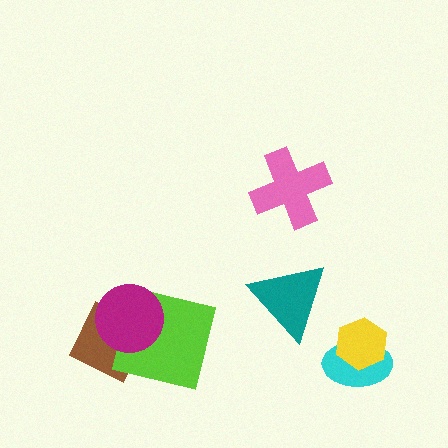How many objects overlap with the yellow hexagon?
1 object overlaps with the yellow hexagon.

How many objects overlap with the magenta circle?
2 objects overlap with the magenta circle.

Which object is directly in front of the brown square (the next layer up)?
The lime square is directly in front of the brown square.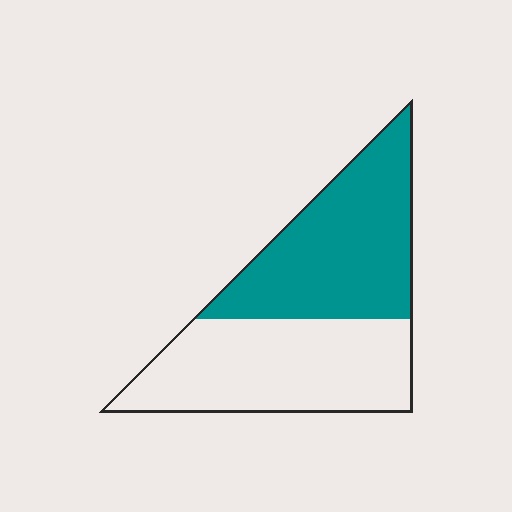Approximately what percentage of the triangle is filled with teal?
Approximately 50%.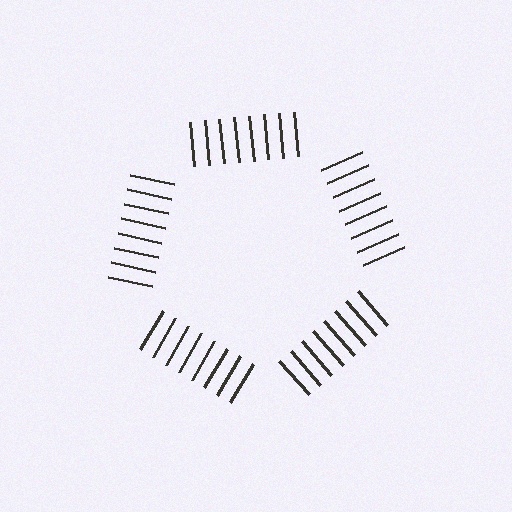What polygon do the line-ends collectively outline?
An illusory pentagon — the line segments terminate on its edges but no continuous stroke is drawn.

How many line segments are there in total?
40 — 8 along each of the 5 edges.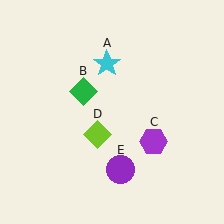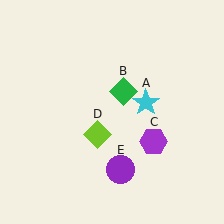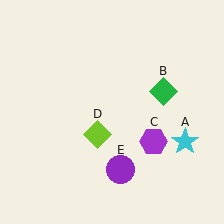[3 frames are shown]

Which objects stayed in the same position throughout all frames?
Purple hexagon (object C) and lime diamond (object D) and purple circle (object E) remained stationary.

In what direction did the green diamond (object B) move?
The green diamond (object B) moved right.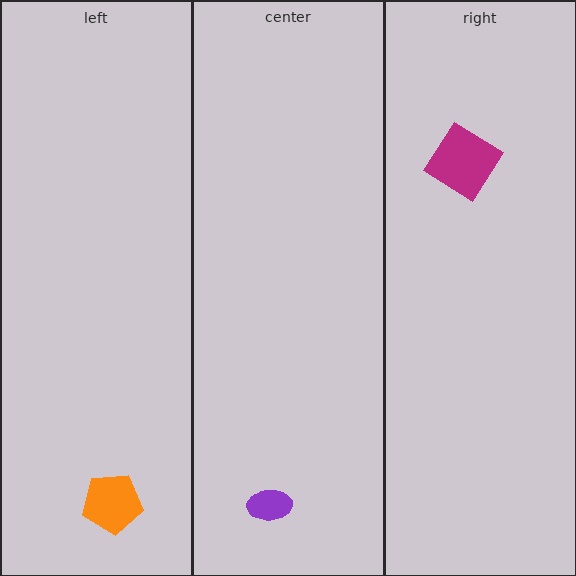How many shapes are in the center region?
1.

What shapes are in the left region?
The orange pentagon.